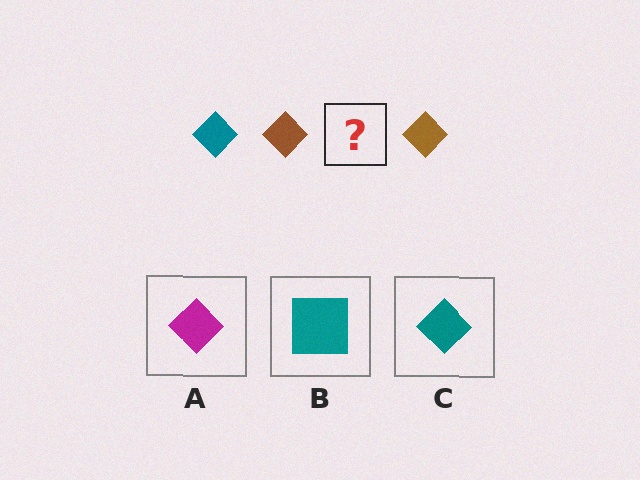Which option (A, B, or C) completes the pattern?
C.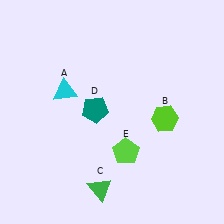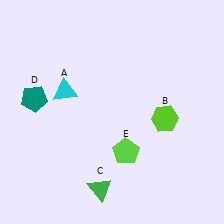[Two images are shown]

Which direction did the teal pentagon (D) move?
The teal pentagon (D) moved left.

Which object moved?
The teal pentagon (D) moved left.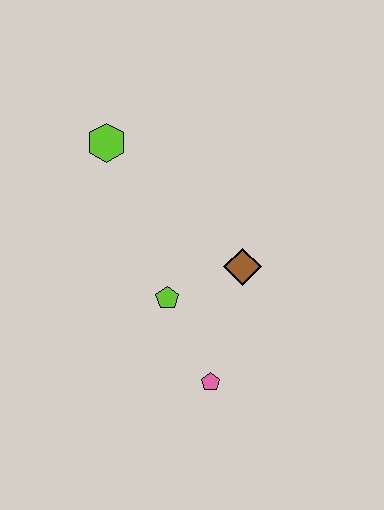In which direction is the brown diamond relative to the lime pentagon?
The brown diamond is to the right of the lime pentagon.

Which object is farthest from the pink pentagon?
The lime hexagon is farthest from the pink pentagon.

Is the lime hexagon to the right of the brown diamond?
No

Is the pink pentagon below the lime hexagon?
Yes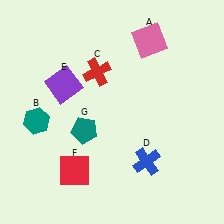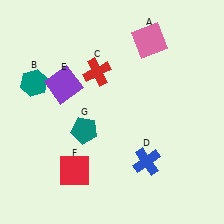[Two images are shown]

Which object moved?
The teal hexagon (B) moved up.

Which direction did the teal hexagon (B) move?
The teal hexagon (B) moved up.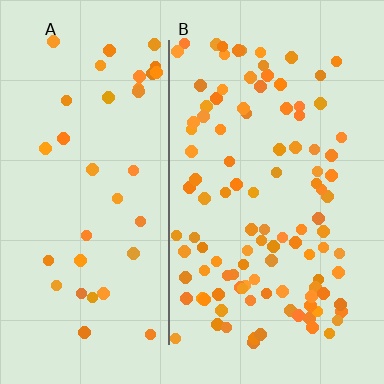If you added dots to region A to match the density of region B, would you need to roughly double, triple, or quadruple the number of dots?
Approximately triple.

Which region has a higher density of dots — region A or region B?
B (the right).